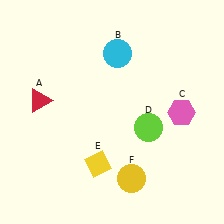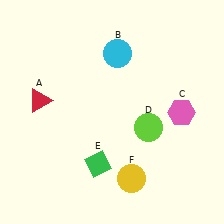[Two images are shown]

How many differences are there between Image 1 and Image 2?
There is 1 difference between the two images.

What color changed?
The diamond (E) changed from yellow in Image 1 to green in Image 2.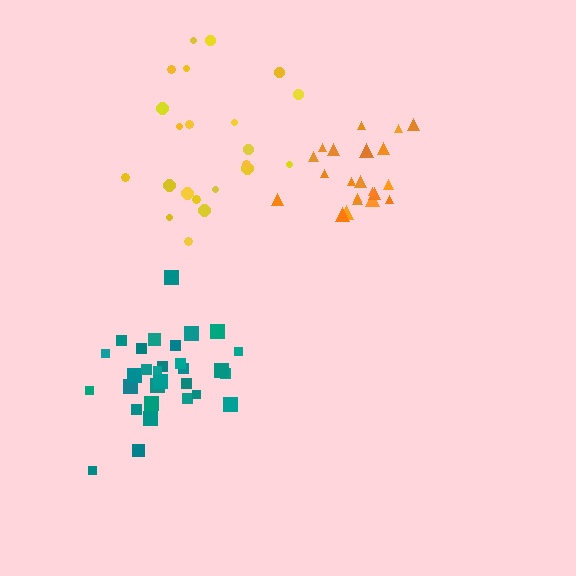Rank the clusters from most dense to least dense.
orange, teal, yellow.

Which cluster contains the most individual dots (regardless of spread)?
Teal (30).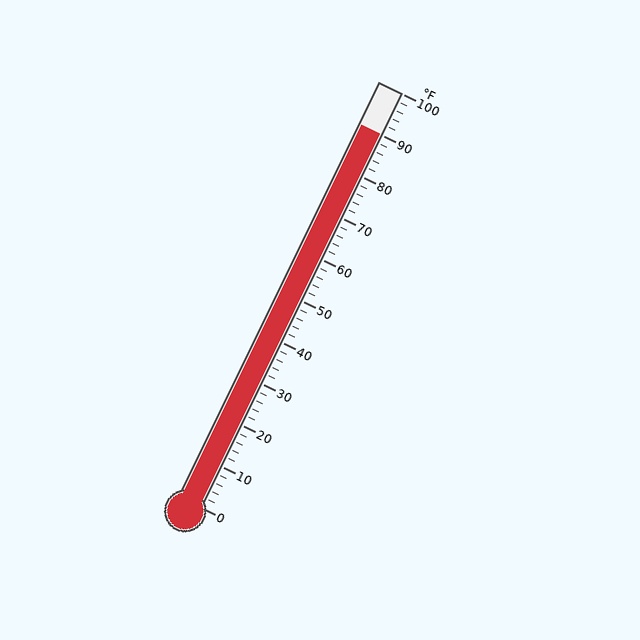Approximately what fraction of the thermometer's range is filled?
The thermometer is filled to approximately 90% of its range.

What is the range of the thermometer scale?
The thermometer scale ranges from 0°F to 100°F.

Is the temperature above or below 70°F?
The temperature is above 70°F.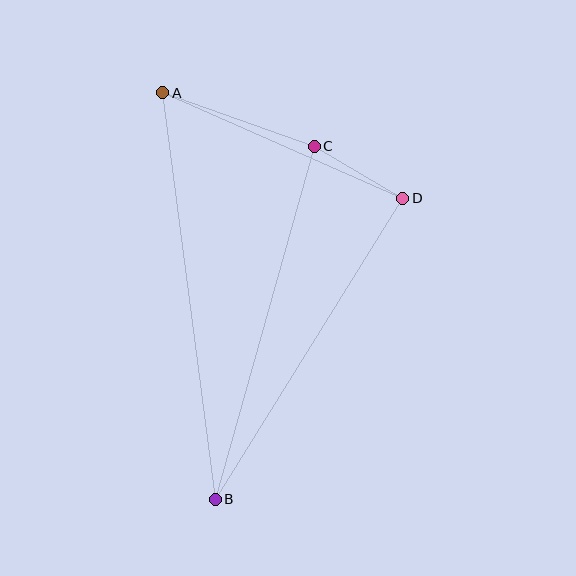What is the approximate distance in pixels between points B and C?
The distance between B and C is approximately 367 pixels.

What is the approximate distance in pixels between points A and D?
The distance between A and D is approximately 262 pixels.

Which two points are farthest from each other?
Points A and B are farthest from each other.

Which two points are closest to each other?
Points C and D are closest to each other.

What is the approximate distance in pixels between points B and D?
The distance between B and D is approximately 355 pixels.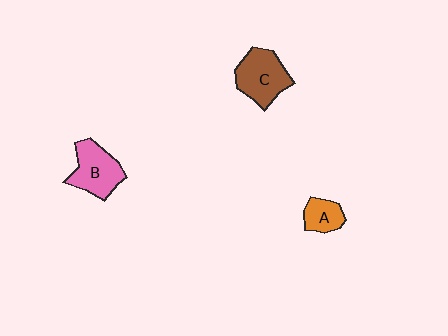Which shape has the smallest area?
Shape A (orange).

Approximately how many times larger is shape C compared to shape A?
Approximately 2.0 times.